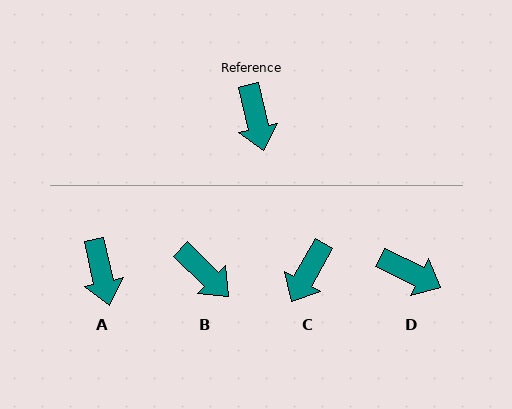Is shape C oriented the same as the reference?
No, it is off by about 42 degrees.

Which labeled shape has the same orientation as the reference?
A.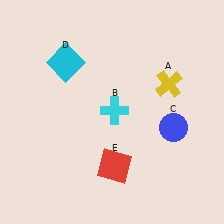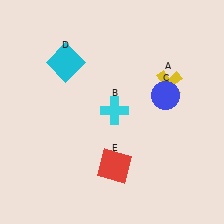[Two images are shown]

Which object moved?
The blue circle (C) moved up.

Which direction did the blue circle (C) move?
The blue circle (C) moved up.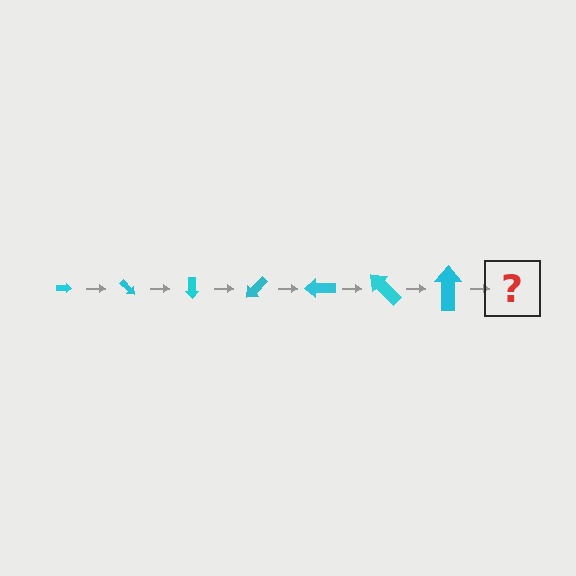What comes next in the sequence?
The next element should be an arrow, larger than the previous one and rotated 315 degrees from the start.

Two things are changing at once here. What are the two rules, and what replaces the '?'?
The two rules are that the arrow grows larger each step and it rotates 45 degrees each step. The '?' should be an arrow, larger than the previous one and rotated 315 degrees from the start.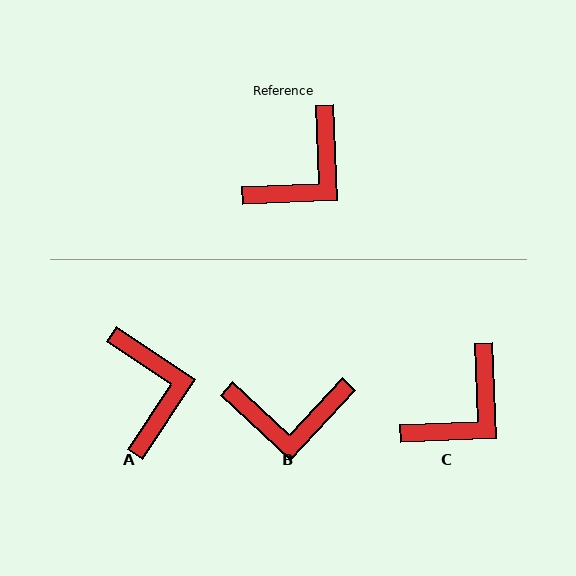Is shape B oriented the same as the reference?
No, it is off by about 45 degrees.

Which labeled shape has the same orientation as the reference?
C.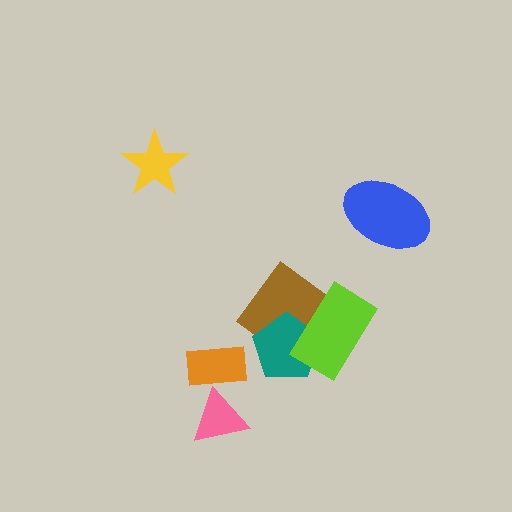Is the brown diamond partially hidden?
Yes, it is partially covered by another shape.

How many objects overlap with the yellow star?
0 objects overlap with the yellow star.